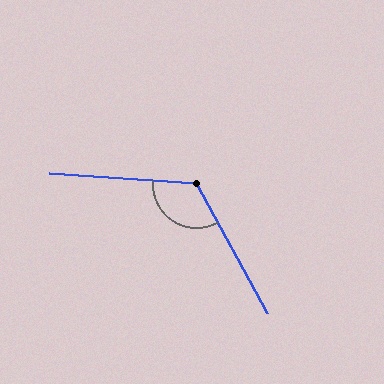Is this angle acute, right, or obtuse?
It is obtuse.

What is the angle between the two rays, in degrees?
Approximately 123 degrees.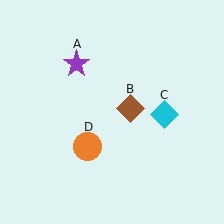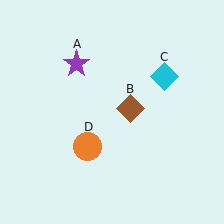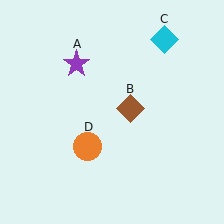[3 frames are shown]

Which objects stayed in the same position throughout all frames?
Purple star (object A) and brown diamond (object B) and orange circle (object D) remained stationary.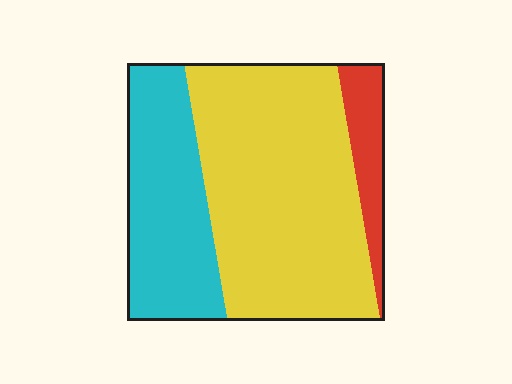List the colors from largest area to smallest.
From largest to smallest: yellow, cyan, red.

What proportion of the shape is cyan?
Cyan takes up between a quarter and a half of the shape.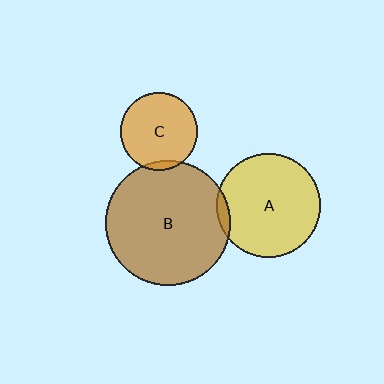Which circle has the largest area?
Circle B (brown).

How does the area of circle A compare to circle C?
Approximately 1.8 times.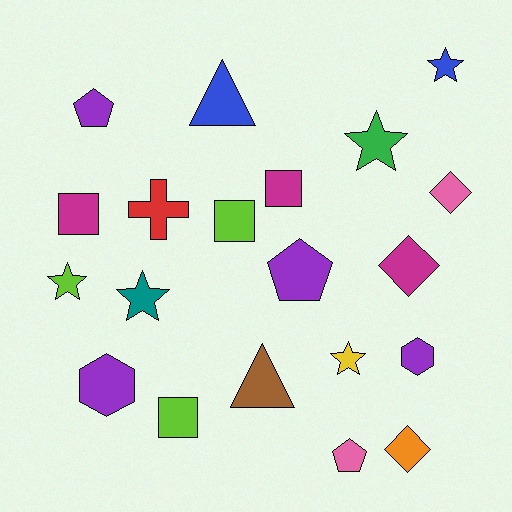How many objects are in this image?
There are 20 objects.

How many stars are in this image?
There are 5 stars.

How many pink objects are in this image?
There are 2 pink objects.